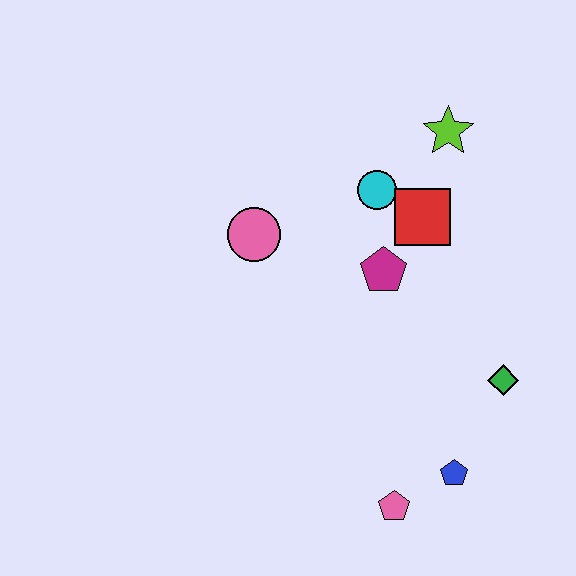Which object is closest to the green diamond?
The blue pentagon is closest to the green diamond.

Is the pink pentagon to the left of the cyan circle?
No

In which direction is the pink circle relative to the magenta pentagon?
The pink circle is to the left of the magenta pentagon.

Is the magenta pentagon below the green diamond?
No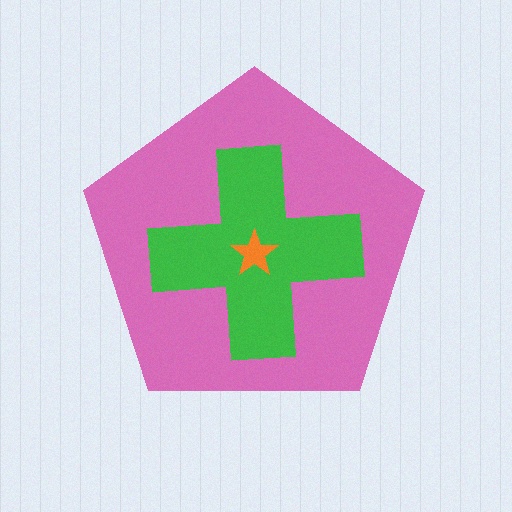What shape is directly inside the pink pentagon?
The green cross.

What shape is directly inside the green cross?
The orange star.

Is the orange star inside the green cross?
Yes.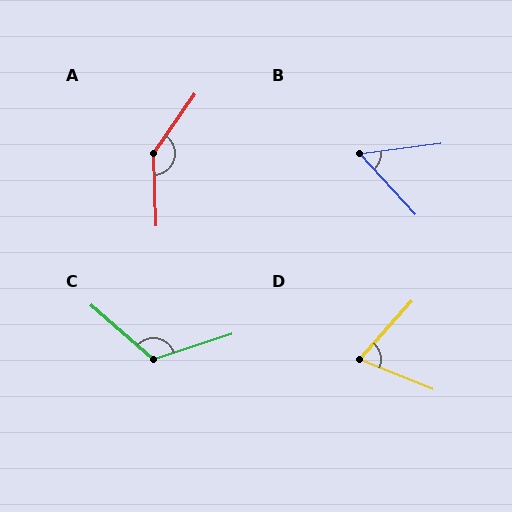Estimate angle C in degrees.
Approximately 121 degrees.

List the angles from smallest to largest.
B (55°), D (70°), C (121°), A (143°).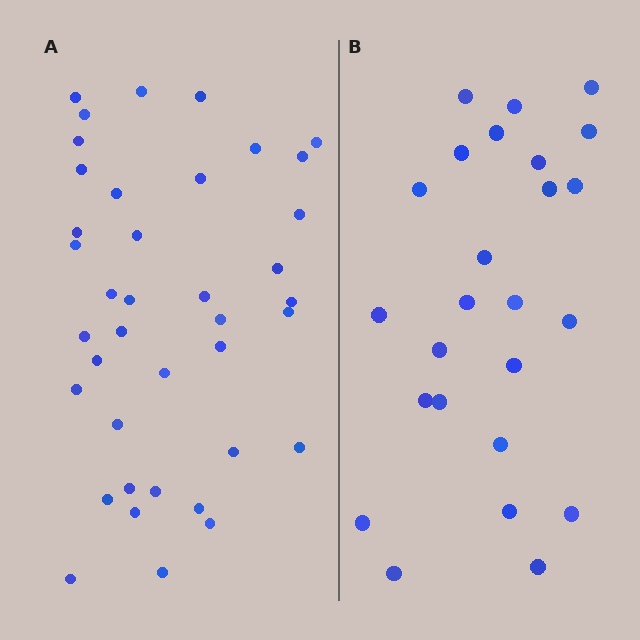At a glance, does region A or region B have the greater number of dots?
Region A (the left region) has more dots.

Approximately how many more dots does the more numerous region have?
Region A has approximately 15 more dots than region B.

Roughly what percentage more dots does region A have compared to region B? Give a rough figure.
About 55% more.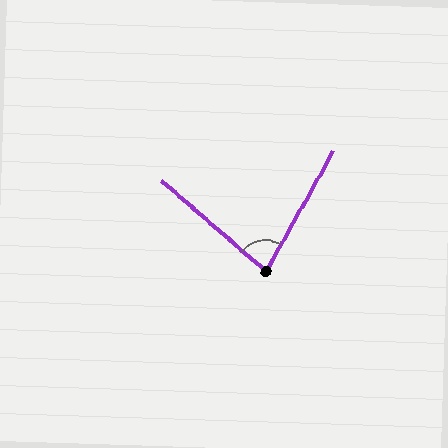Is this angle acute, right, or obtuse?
It is acute.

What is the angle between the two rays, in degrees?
Approximately 79 degrees.